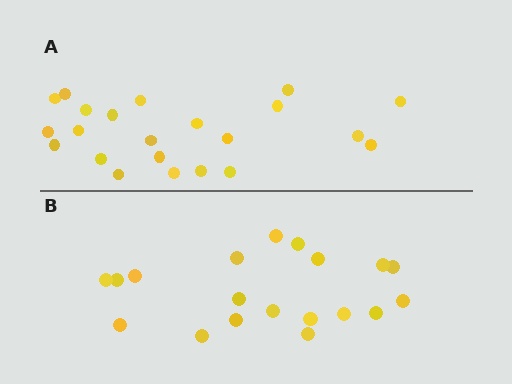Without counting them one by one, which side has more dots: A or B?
Region A (the top region) has more dots.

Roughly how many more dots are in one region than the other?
Region A has just a few more — roughly 2 or 3 more dots than region B.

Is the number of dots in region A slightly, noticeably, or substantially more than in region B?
Region A has only slightly more — the two regions are fairly close. The ratio is roughly 1.2 to 1.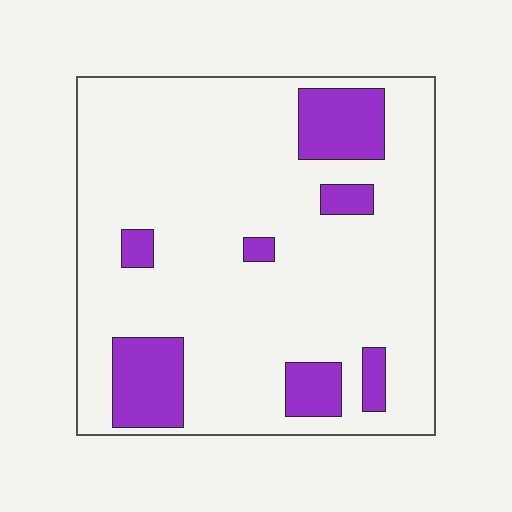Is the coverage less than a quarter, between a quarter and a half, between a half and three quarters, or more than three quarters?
Less than a quarter.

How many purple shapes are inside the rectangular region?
7.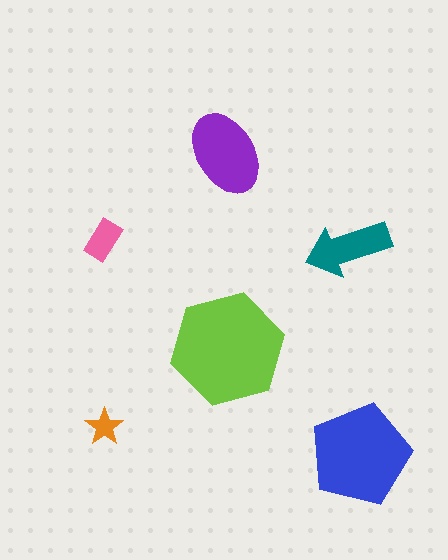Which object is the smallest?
The orange star.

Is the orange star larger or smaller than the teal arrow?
Smaller.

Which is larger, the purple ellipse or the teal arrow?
The purple ellipse.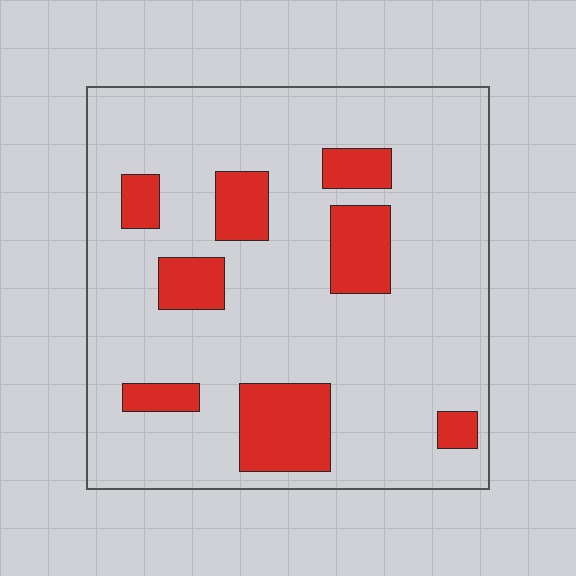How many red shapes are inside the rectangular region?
8.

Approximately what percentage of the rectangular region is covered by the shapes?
Approximately 20%.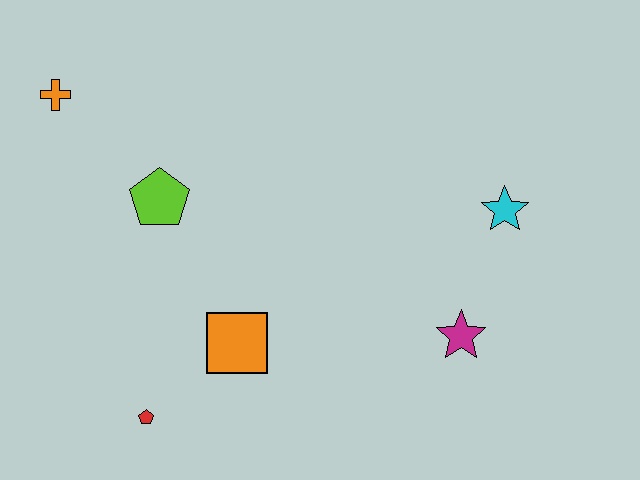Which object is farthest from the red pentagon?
The cyan star is farthest from the red pentagon.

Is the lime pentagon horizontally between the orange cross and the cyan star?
Yes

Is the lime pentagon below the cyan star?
No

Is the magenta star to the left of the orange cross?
No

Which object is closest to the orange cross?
The lime pentagon is closest to the orange cross.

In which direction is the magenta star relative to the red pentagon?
The magenta star is to the right of the red pentagon.